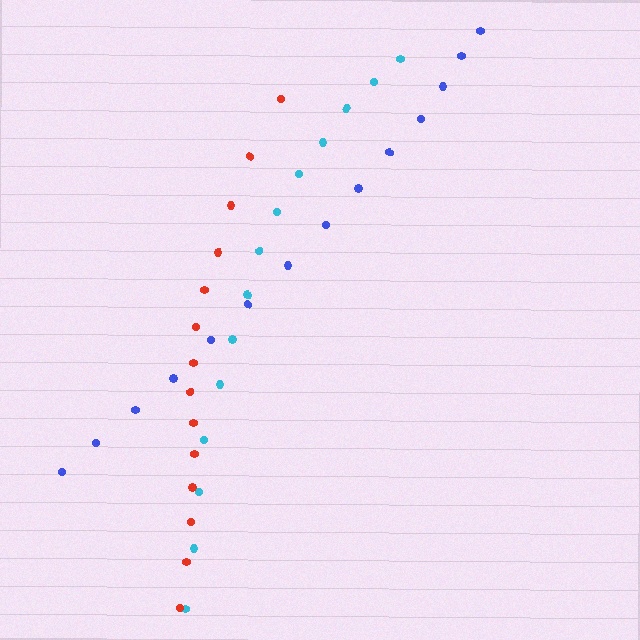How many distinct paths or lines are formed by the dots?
There are 3 distinct paths.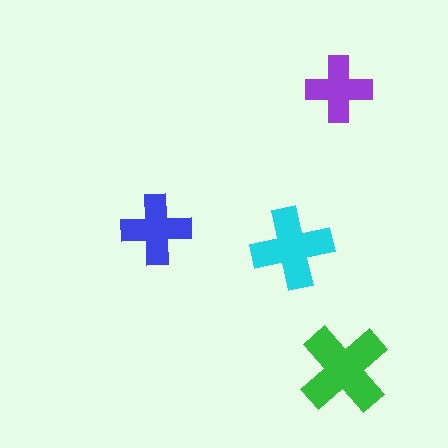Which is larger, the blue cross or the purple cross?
The blue one.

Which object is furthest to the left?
The blue cross is leftmost.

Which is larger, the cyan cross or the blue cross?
The cyan one.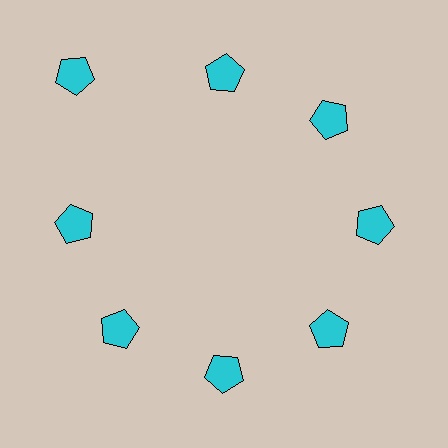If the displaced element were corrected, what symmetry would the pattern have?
It would have 8-fold rotational symmetry — the pattern would map onto itself every 45 degrees.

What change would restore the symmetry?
The symmetry would be restored by moving it inward, back onto the ring so that all 8 pentagons sit at equal angles and equal distance from the center.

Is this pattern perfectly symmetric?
No. The 8 cyan pentagons are arranged in a ring, but one element near the 10 o'clock position is pushed outward from the center, breaking the 8-fold rotational symmetry.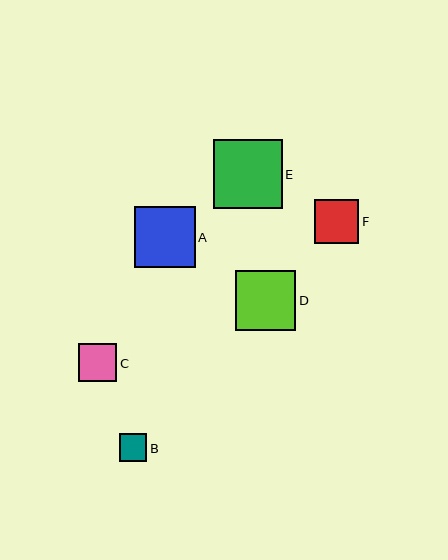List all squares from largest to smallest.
From largest to smallest: E, A, D, F, C, B.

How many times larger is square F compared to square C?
Square F is approximately 1.2 times the size of square C.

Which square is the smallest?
Square B is the smallest with a size of approximately 28 pixels.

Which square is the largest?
Square E is the largest with a size of approximately 69 pixels.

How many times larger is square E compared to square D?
Square E is approximately 1.1 times the size of square D.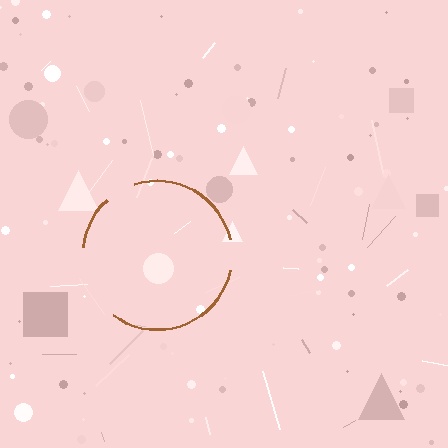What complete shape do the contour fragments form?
The contour fragments form a circle.